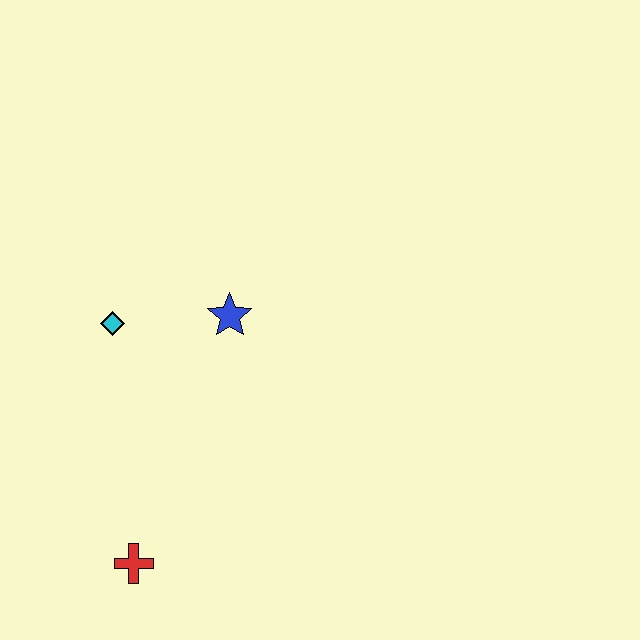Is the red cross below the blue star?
Yes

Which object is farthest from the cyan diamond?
The red cross is farthest from the cyan diamond.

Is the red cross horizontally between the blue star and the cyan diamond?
Yes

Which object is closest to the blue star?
The cyan diamond is closest to the blue star.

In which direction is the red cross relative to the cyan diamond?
The red cross is below the cyan diamond.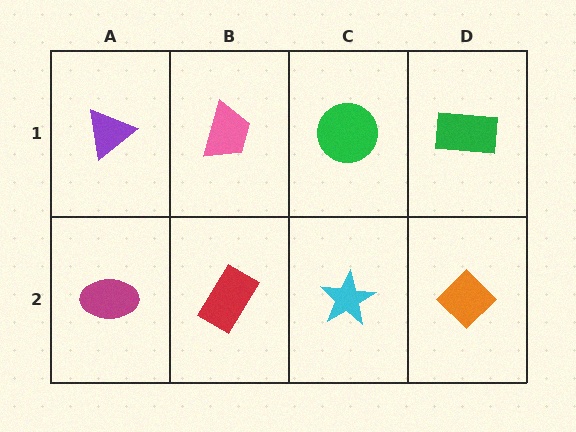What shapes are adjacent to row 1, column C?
A cyan star (row 2, column C), a pink trapezoid (row 1, column B), a green rectangle (row 1, column D).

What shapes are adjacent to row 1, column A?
A magenta ellipse (row 2, column A), a pink trapezoid (row 1, column B).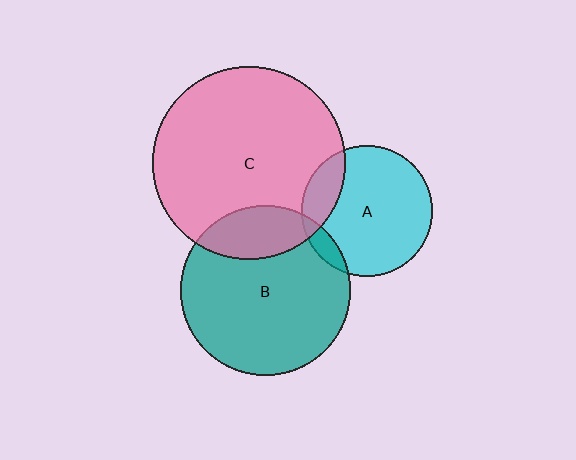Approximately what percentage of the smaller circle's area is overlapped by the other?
Approximately 15%.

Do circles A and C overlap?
Yes.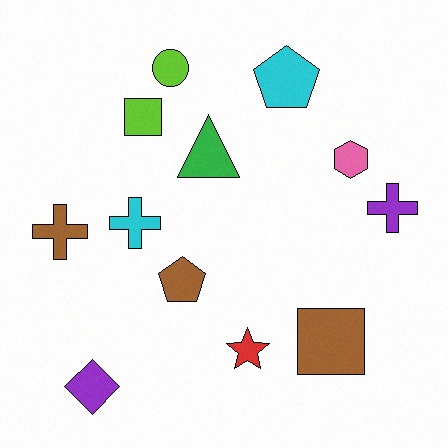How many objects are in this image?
There are 12 objects.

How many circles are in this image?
There is 1 circle.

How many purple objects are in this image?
There are 2 purple objects.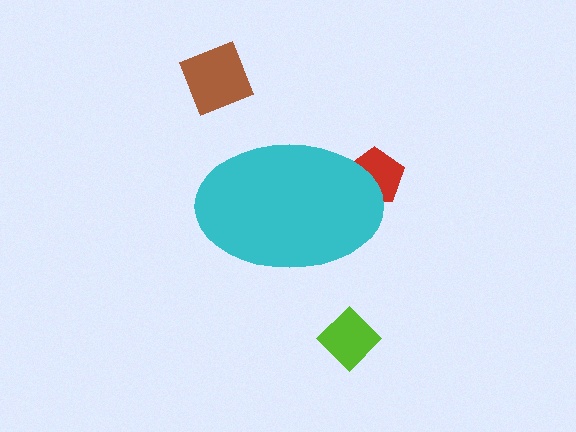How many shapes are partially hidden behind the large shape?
1 shape is partially hidden.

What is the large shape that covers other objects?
A cyan ellipse.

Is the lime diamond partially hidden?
No, the lime diamond is fully visible.